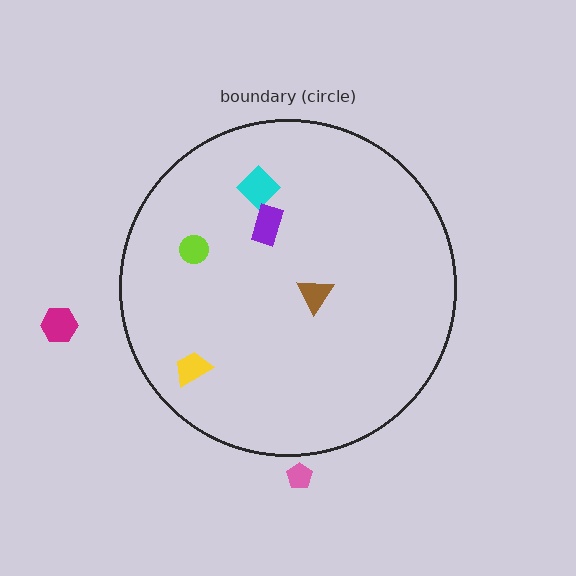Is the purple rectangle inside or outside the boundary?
Inside.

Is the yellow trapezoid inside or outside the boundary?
Inside.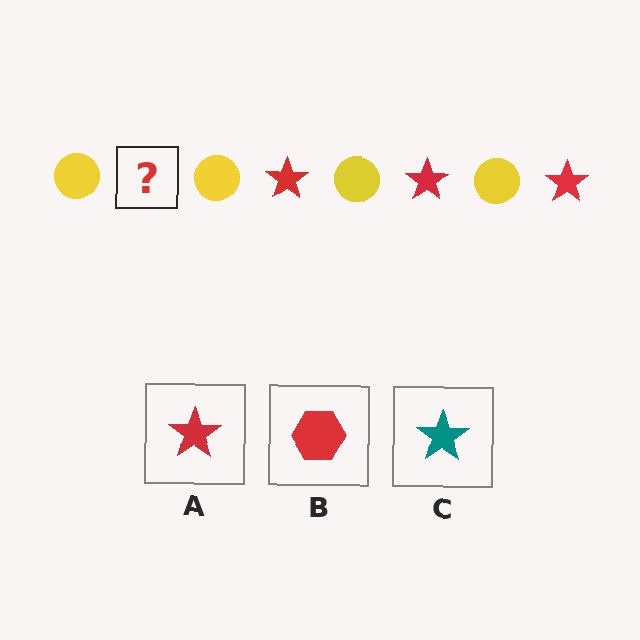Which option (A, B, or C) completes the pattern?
A.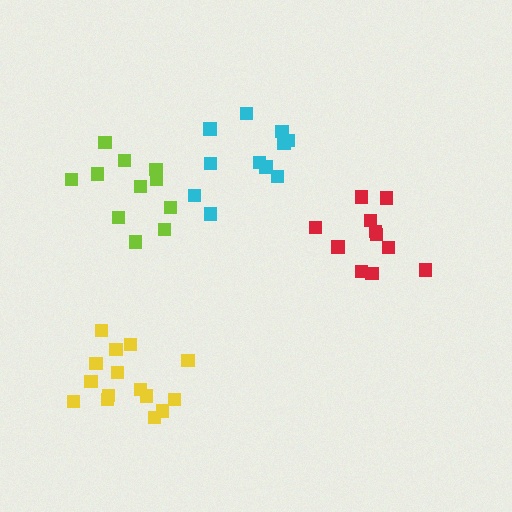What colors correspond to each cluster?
The clusters are colored: yellow, red, lime, cyan.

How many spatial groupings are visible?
There are 4 spatial groupings.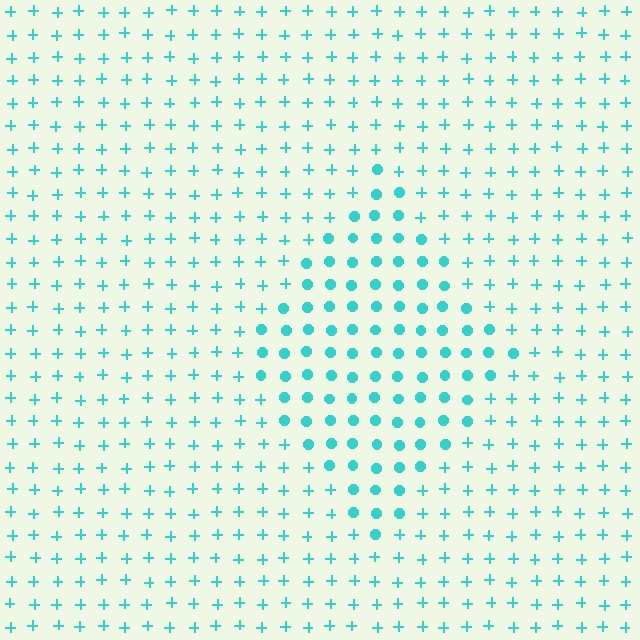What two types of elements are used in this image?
The image uses circles inside the diamond region and plus signs outside it.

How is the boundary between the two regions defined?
The boundary is defined by a change in element shape: circles inside vs. plus signs outside. All elements share the same color and spacing.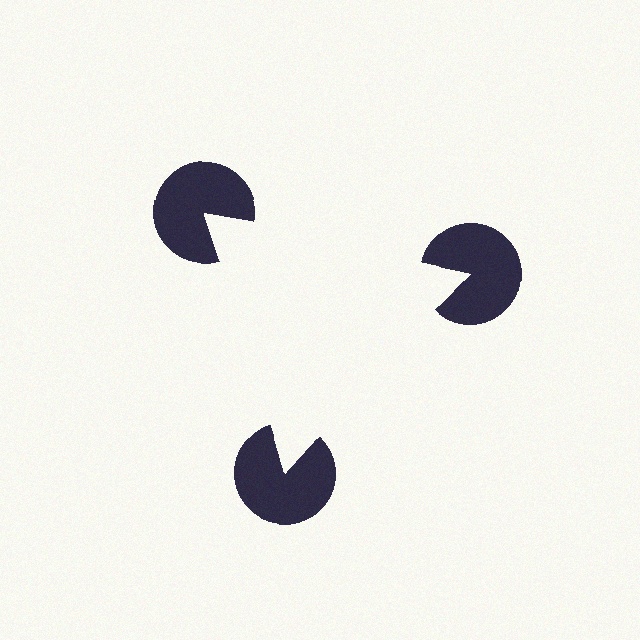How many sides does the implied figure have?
3 sides.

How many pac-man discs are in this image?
There are 3 — one at each vertex of the illusory triangle.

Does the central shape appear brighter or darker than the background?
It typically appears slightly brighter than the background, even though no actual brightness change is drawn.